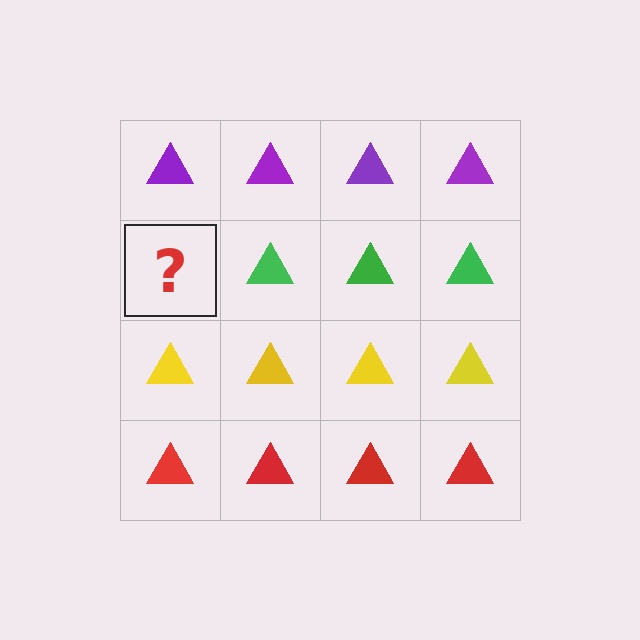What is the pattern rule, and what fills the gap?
The rule is that each row has a consistent color. The gap should be filled with a green triangle.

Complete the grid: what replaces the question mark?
The question mark should be replaced with a green triangle.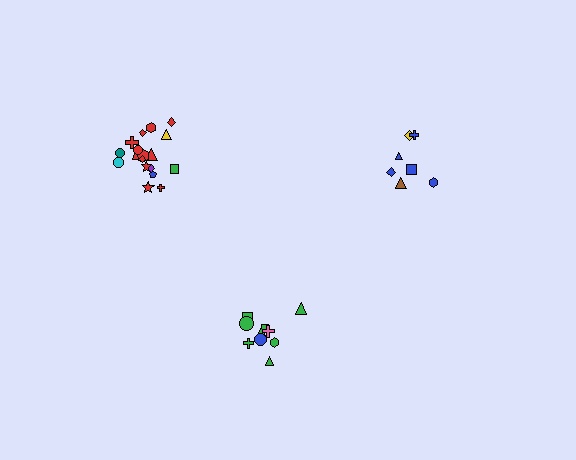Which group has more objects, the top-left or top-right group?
The top-left group.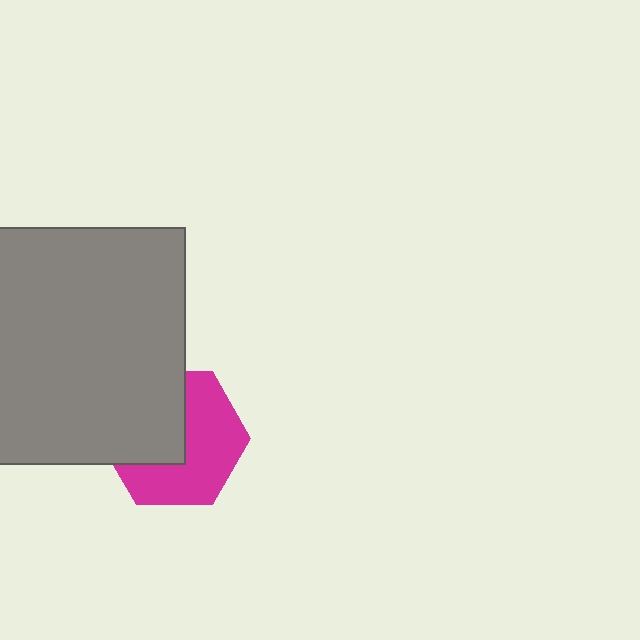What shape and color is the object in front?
The object in front is a gray rectangle.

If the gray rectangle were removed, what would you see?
You would see the complete magenta hexagon.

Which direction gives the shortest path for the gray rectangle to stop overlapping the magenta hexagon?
Moving toward the upper-left gives the shortest separation.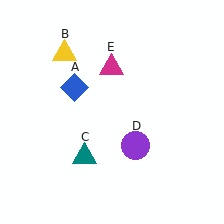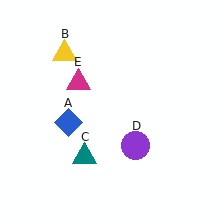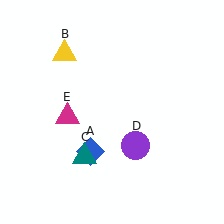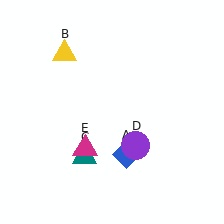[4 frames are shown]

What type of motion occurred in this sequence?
The blue diamond (object A), magenta triangle (object E) rotated counterclockwise around the center of the scene.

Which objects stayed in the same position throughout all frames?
Yellow triangle (object B) and teal triangle (object C) and purple circle (object D) remained stationary.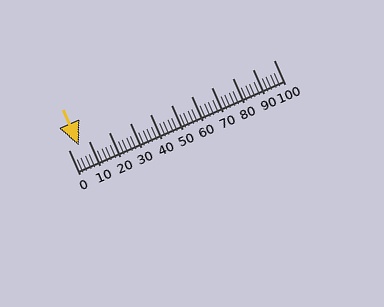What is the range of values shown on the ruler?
The ruler shows values from 0 to 100.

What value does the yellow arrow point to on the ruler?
The yellow arrow points to approximately 5.